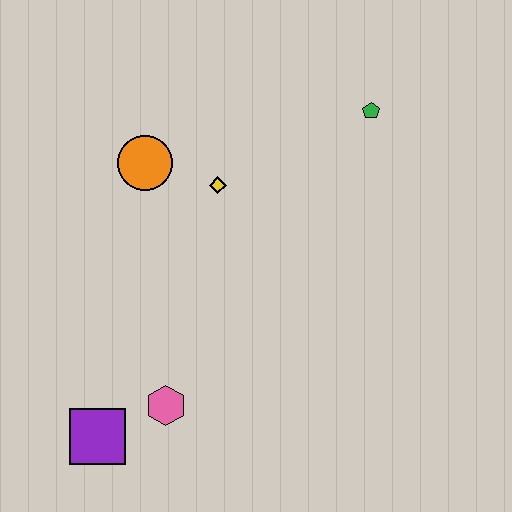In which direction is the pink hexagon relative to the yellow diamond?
The pink hexagon is below the yellow diamond.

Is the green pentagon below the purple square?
No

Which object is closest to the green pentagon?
The yellow diamond is closest to the green pentagon.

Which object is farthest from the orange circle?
The purple square is farthest from the orange circle.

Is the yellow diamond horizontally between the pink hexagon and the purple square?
No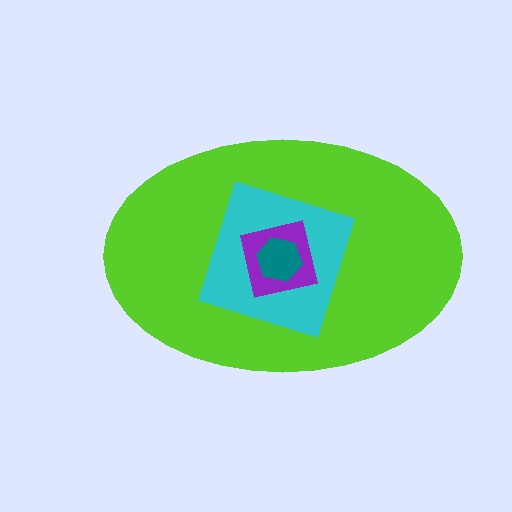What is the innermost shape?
The teal hexagon.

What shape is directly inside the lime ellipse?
The cyan diamond.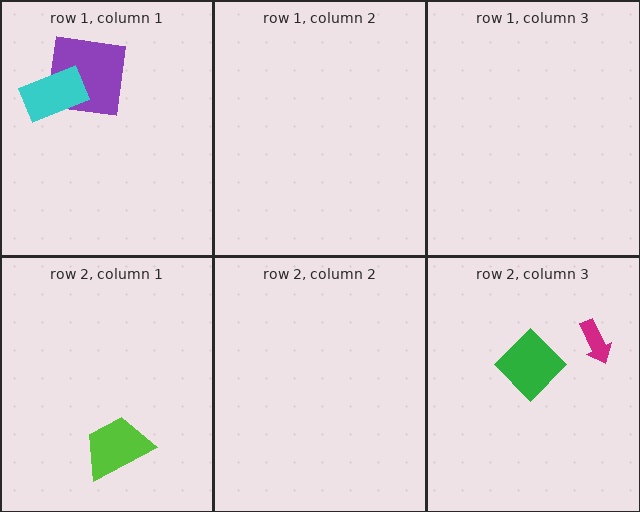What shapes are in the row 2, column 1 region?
The lime trapezoid.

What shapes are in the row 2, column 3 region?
The green diamond, the magenta arrow.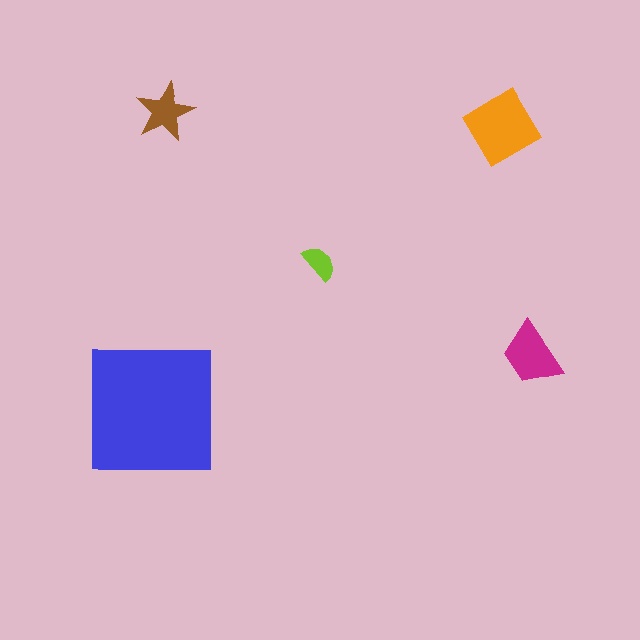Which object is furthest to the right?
The magenta trapezoid is rightmost.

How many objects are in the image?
There are 5 objects in the image.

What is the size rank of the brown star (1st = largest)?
4th.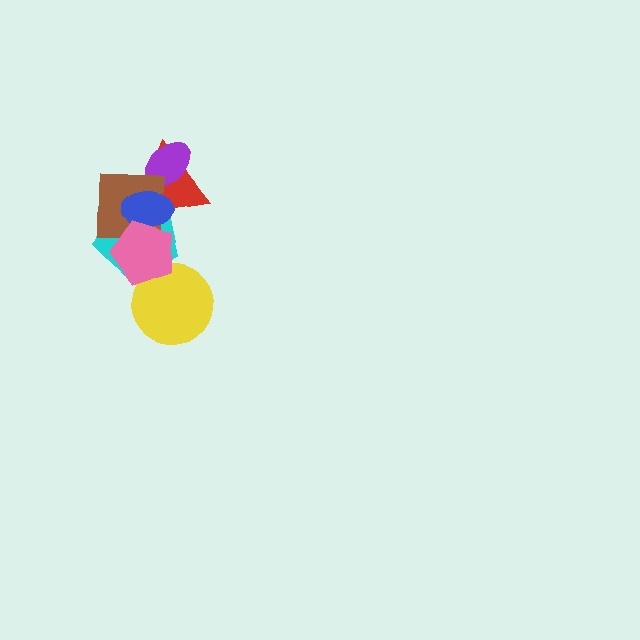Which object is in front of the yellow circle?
The pink pentagon is in front of the yellow circle.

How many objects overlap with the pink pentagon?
5 objects overlap with the pink pentagon.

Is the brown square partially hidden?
Yes, it is partially covered by another shape.